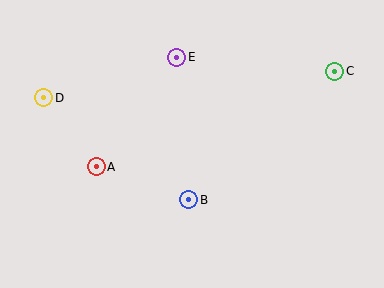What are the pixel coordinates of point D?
Point D is at (44, 98).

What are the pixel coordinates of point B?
Point B is at (189, 200).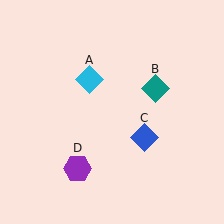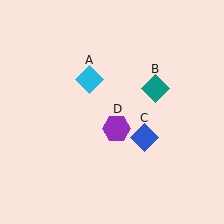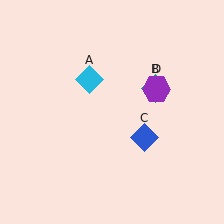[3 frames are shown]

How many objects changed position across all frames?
1 object changed position: purple hexagon (object D).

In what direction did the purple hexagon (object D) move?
The purple hexagon (object D) moved up and to the right.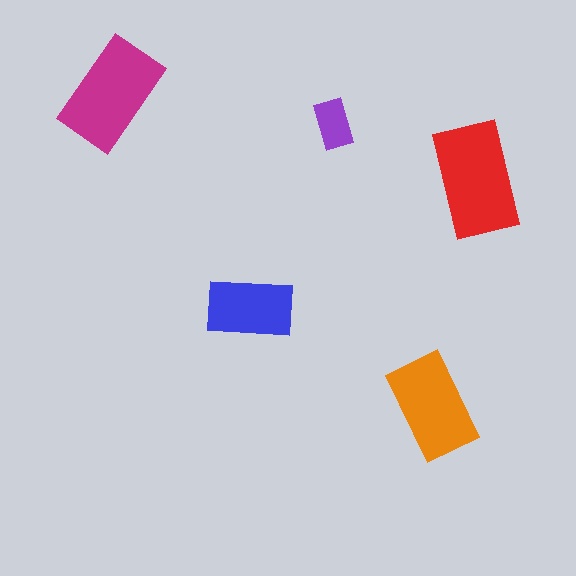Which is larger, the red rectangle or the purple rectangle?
The red one.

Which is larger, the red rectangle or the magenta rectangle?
The red one.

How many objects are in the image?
There are 5 objects in the image.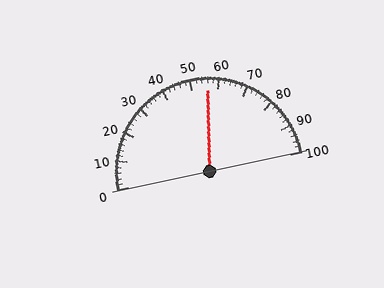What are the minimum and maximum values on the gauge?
The gauge ranges from 0 to 100.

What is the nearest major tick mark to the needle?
The nearest major tick mark is 60.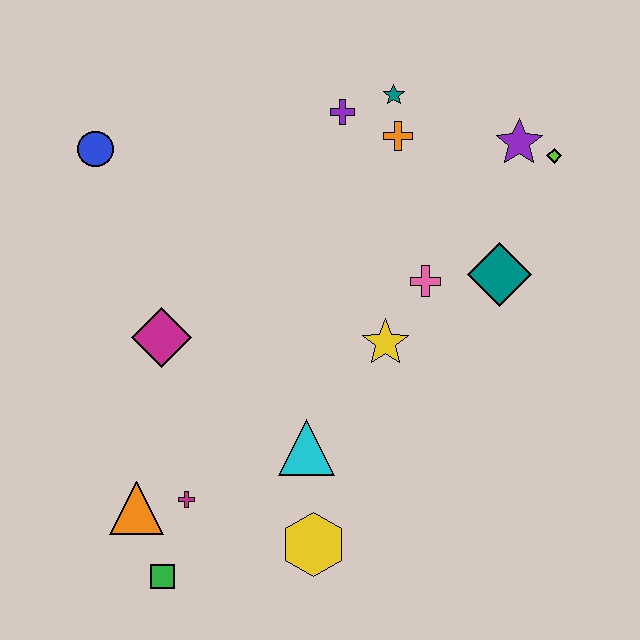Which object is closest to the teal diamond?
The pink cross is closest to the teal diamond.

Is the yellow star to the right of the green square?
Yes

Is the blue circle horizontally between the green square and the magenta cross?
No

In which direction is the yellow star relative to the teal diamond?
The yellow star is to the left of the teal diamond.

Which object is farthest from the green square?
The lime diamond is farthest from the green square.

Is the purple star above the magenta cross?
Yes